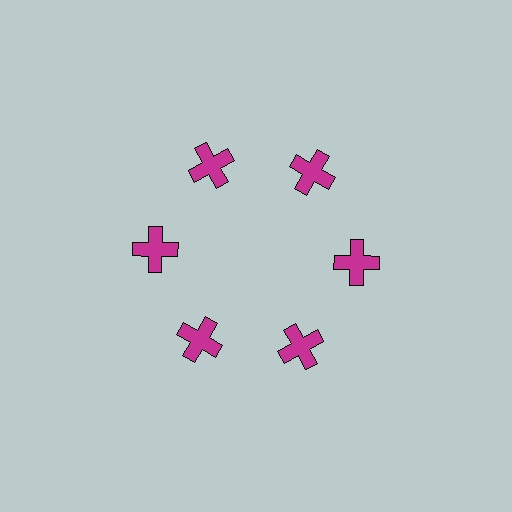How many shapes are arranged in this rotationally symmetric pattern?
There are 6 shapes, arranged in 6 groups of 1.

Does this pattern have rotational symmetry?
Yes, this pattern has 6-fold rotational symmetry. It looks the same after rotating 60 degrees around the center.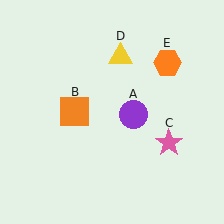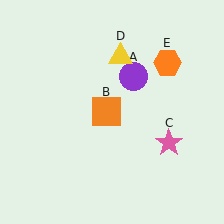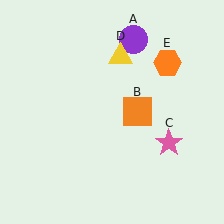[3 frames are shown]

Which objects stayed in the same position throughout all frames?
Pink star (object C) and yellow triangle (object D) and orange hexagon (object E) remained stationary.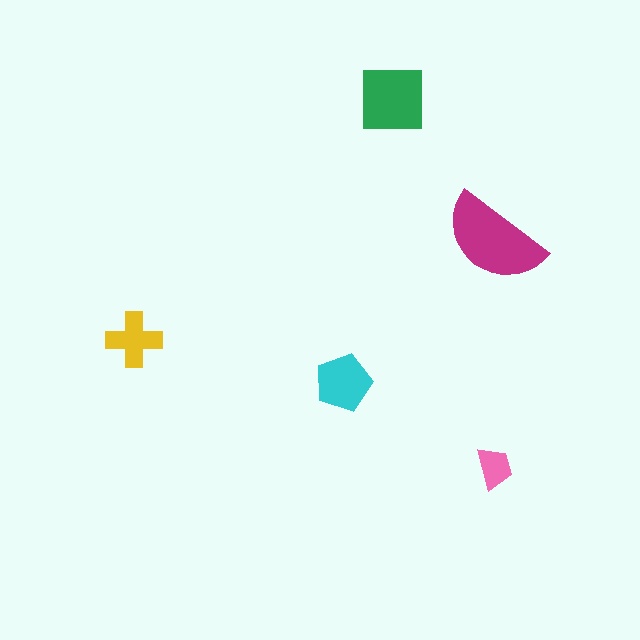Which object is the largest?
The magenta semicircle.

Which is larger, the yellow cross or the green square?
The green square.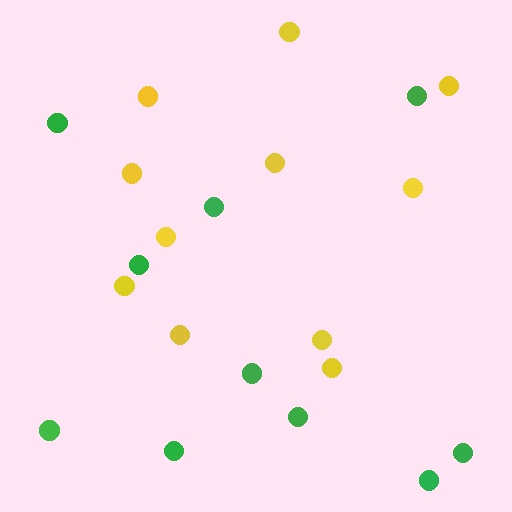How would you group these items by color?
There are 2 groups: one group of green circles (10) and one group of yellow circles (11).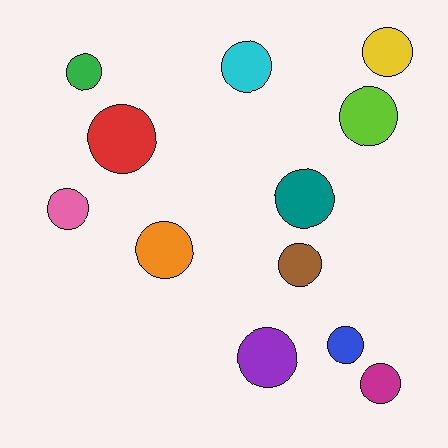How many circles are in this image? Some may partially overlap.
There are 12 circles.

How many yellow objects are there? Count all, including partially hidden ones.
There is 1 yellow object.